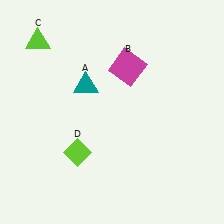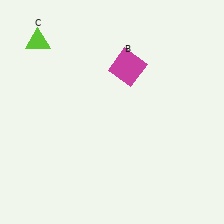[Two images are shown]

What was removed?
The teal triangle (A), the lime diamond (D) were removed in Image 2.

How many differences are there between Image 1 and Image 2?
There are 2 differences between the two images.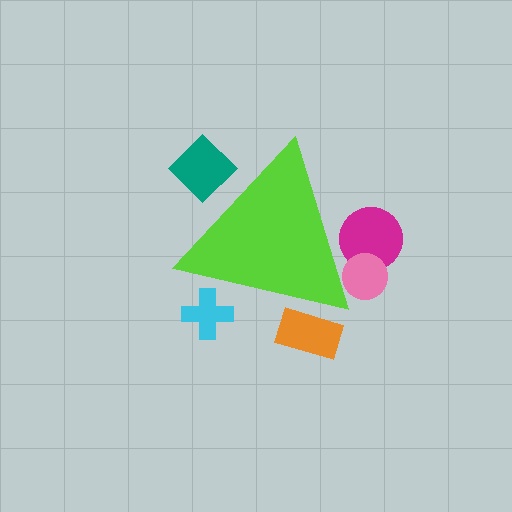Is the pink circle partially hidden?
Yes, the pink circle is partially hidden behind the lime triangle.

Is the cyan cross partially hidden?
Yes, the cyan cross is partially hidden behind the lime triangle.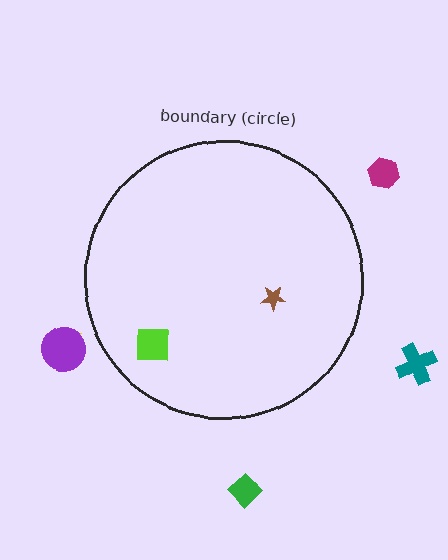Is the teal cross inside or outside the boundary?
Outside.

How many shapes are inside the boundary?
2 inside, 5 outside.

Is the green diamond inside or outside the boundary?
Outside.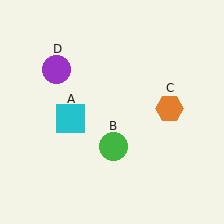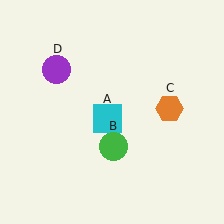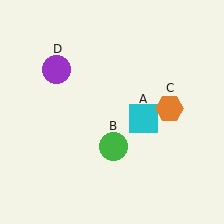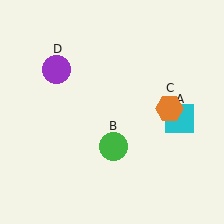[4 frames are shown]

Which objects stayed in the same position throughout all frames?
Green circle (object B) and orange hexagon (object C) and purple circle (object D) remained stationary.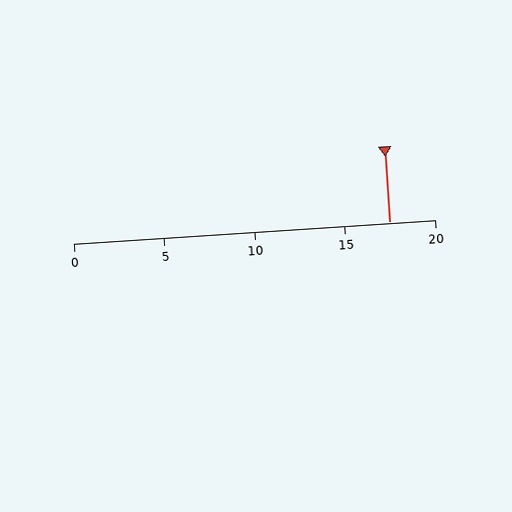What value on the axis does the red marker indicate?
The marker indicates approximately 17.5.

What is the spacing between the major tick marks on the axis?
The major ticks are spaced 5 apart.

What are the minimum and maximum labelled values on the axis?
The axis runs from 0 to 20.